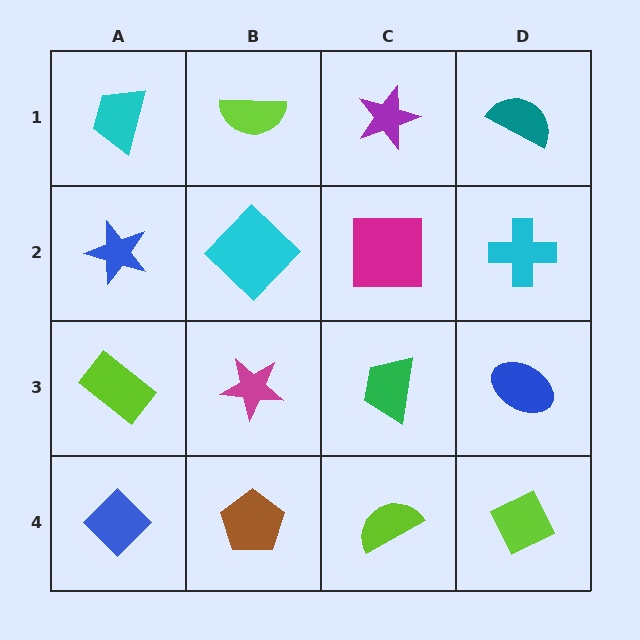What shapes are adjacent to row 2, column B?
A lime semicircle (row 1, column B), a magenta star (row 3, column B), a blue star (row 2, column A), a magenta square (row 2, column C).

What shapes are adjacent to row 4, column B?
A magenta star (row 3, column B), a blue diamond (row 4, column A), a lime semicircle (row 4, column C).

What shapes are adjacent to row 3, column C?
A magenta square (row 2, column C), a lime semicircle (row 4, column C), a magenta star (row 3, column B), a blue ellipse (row 3, column D).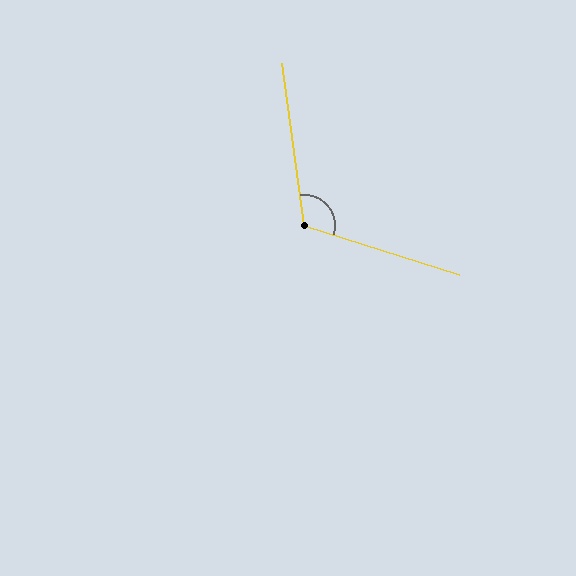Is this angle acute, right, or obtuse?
It is obtuse.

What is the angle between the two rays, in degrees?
Approximately 116 degrees.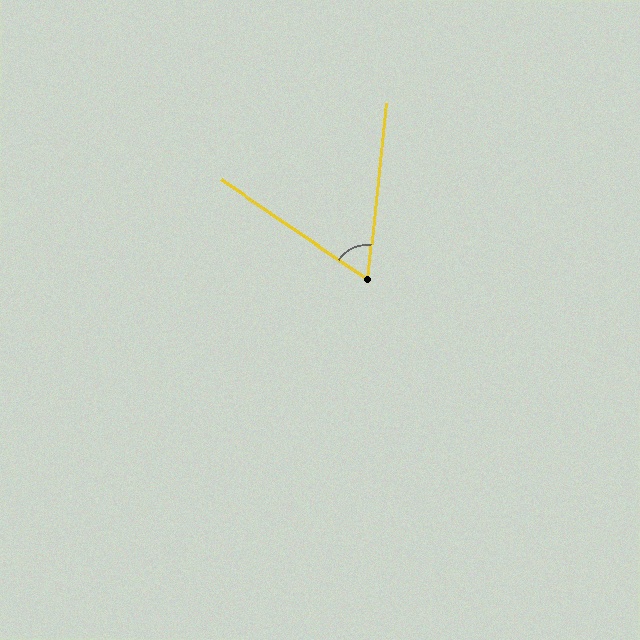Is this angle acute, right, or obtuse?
It is acute.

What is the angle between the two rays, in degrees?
Approximately 62 degrees.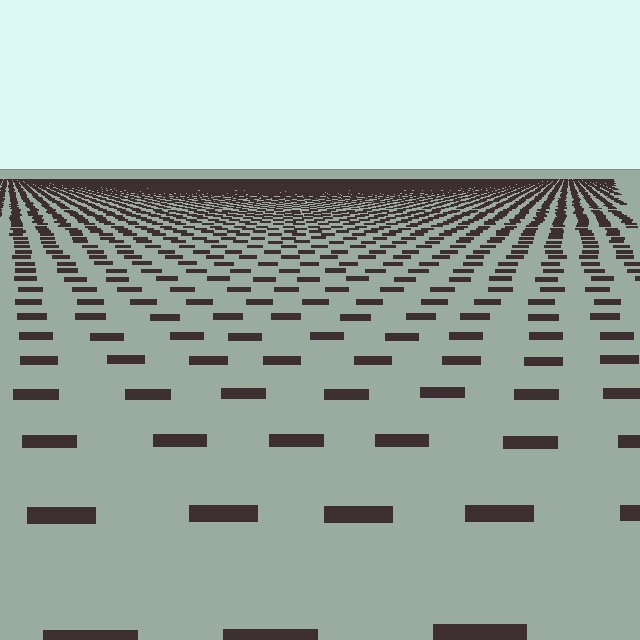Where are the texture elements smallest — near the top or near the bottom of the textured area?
Near the top.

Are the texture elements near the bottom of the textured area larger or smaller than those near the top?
Larger. Near the bottom, elements are closer to the viewer and appear at a bigger on-screen size.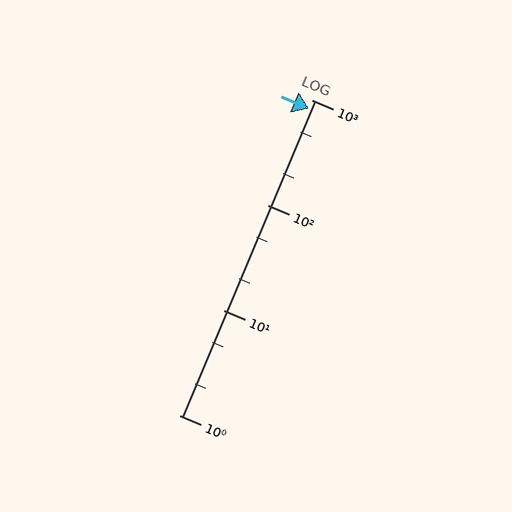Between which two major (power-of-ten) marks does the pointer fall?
The pointer is between 100 and 1000.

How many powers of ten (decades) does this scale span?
The scale spans 3 decades, from 1 to 1000.